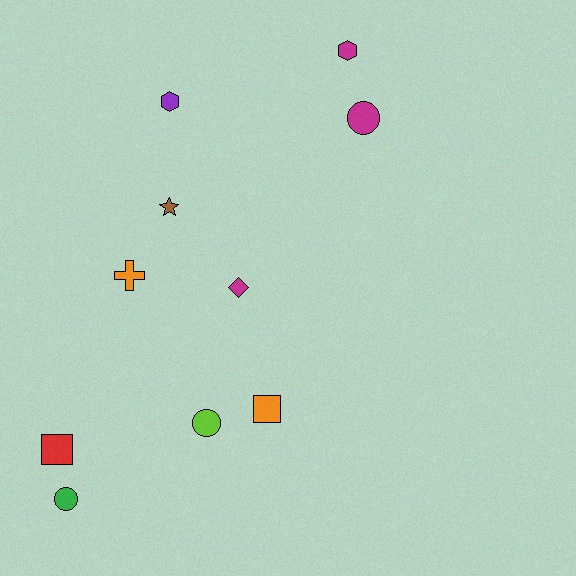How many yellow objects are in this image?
There are no yellow objects.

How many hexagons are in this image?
There are 2 hexagons.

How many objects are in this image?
There are 10 objects.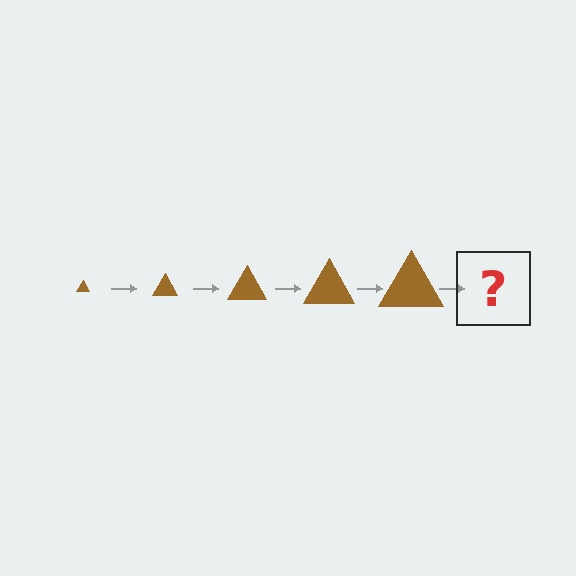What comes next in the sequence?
The next element should be a brown triangle, larger than the previous one.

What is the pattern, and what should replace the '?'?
The pattern is that the triangle gets progressively larger each step. The '?' should be a brown triangle, larger than the previous one.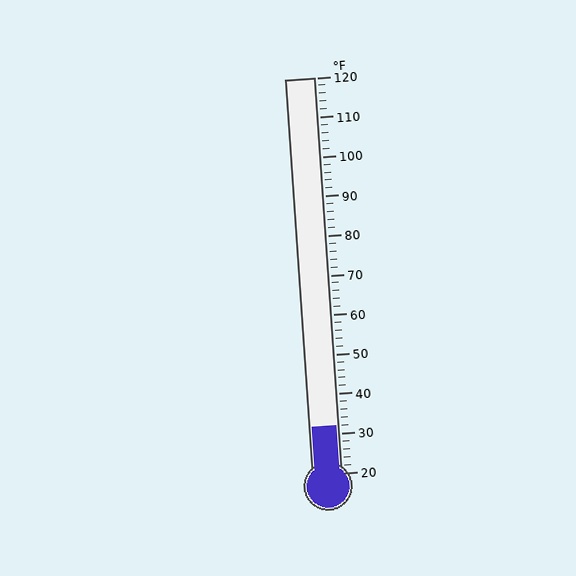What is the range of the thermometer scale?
The thermometer scale ranges from 20°F to 120°F.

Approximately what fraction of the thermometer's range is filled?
The thermometer is filled to approximately 10% of its range.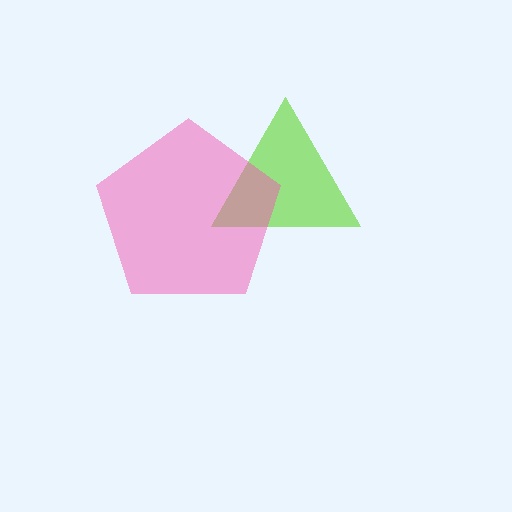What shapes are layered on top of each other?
The layered shapes are: a lime triangle, a pink pentagon.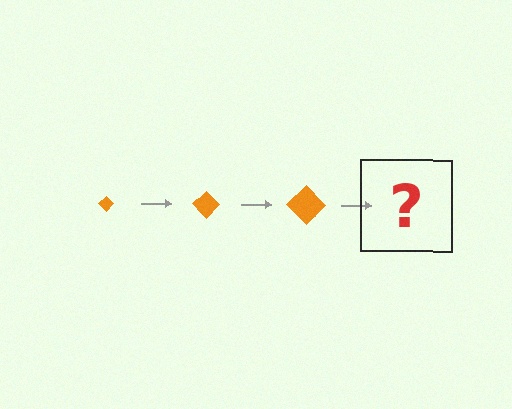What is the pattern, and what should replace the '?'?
The pattern is that the diamond gets progressively larger each step. The '?' should be an orange diamond, larger than the previous one.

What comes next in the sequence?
The next element should be an orange diamond, larger than the previous one.